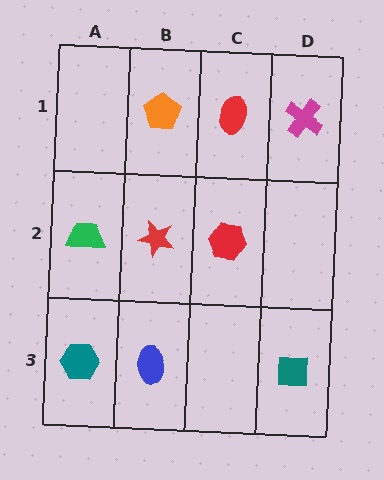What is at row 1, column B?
An orange pentagon.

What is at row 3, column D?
A teal square.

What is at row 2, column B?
A red star.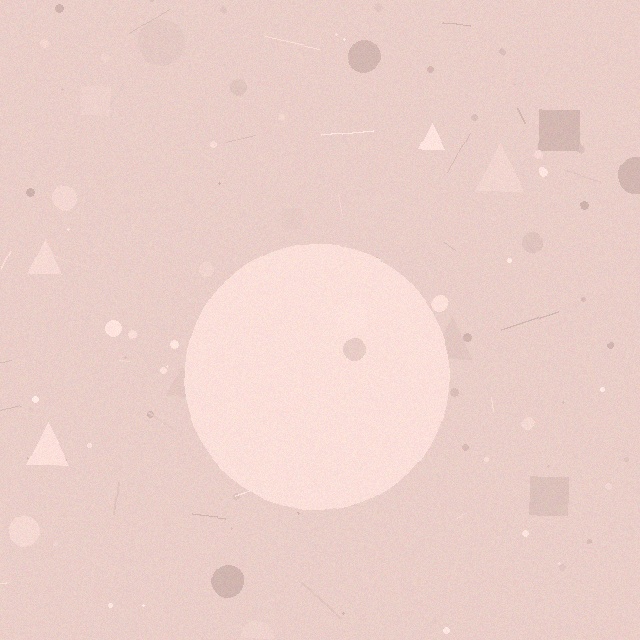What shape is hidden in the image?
A circle is hidden in the image.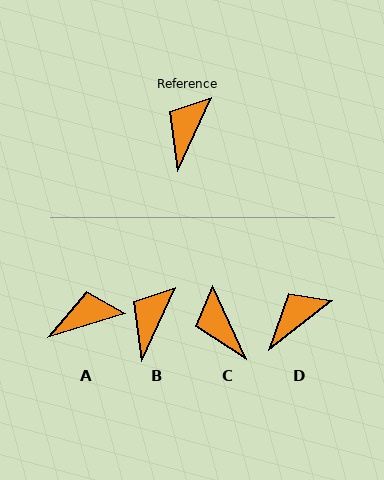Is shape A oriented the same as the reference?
No, it is off by about 48 degrees.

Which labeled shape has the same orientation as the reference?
B.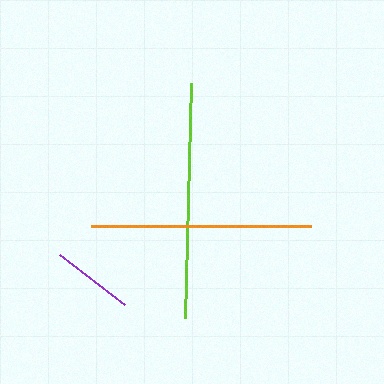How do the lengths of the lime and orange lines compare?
The lime and orange lines are approximately the same length.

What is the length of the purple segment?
The purple segment is approximately 82 pixels long.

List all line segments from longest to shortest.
From longest to shortest: lime, orange, purple.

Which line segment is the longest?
The lime line is the longest at approximately 235 pixels.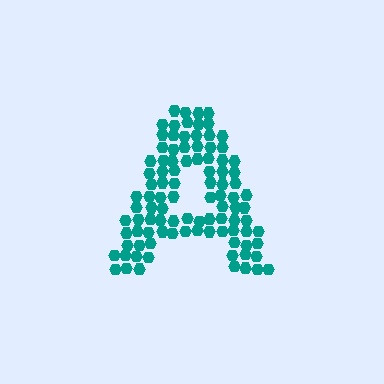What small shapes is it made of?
It is made of small hexagons.